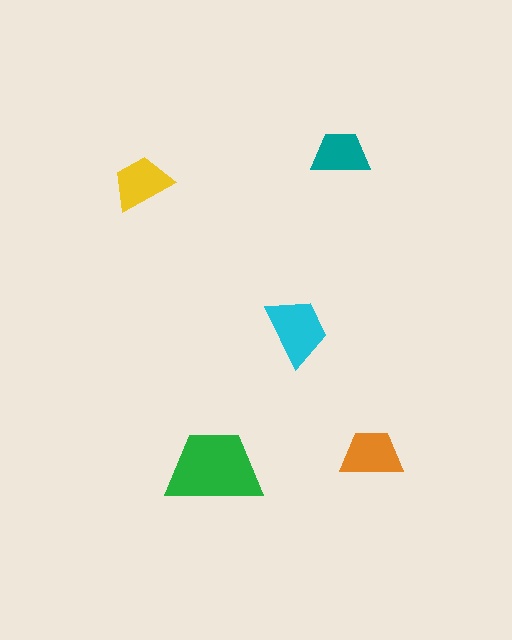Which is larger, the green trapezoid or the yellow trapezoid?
The green one.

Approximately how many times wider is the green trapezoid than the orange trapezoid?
About 1.5 times wider.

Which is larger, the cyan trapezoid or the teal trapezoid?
The cyan one.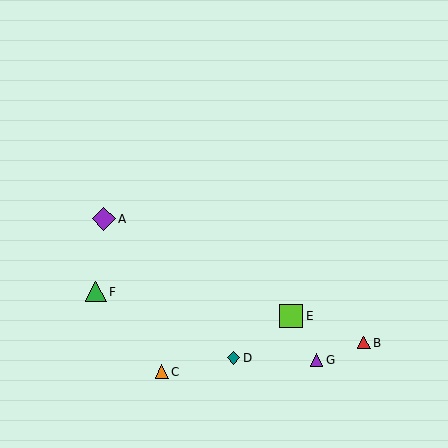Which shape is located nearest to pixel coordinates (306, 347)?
The purple triangle (labeled G) at (317, 360) is nearest to that location.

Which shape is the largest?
The lime square (labeled E) is the largest.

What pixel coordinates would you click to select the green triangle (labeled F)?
Click at (96, 292) to select the green triangle F.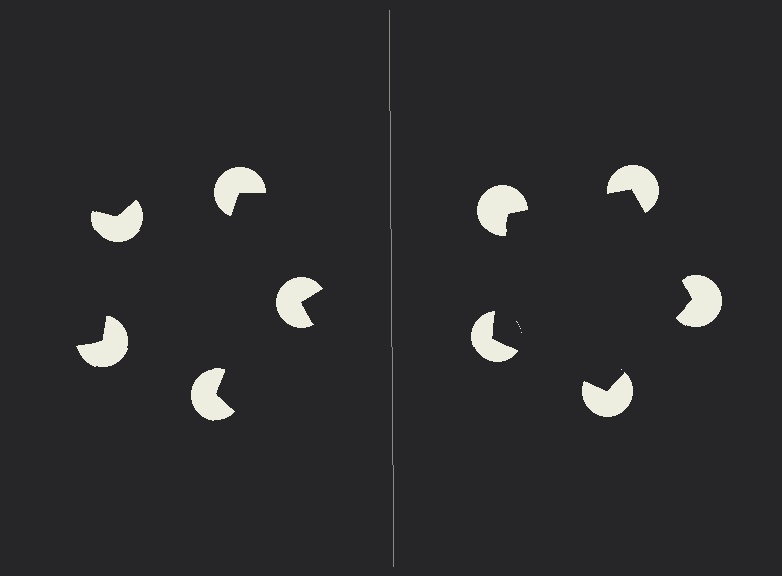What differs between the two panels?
The pac-man discs are positioned identically on both sides; only the wedge orientations differ. On the right they align to a pentagon; on the left they are misaligned.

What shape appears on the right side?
An illusory pentagon.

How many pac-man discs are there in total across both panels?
10 — 5 on each side.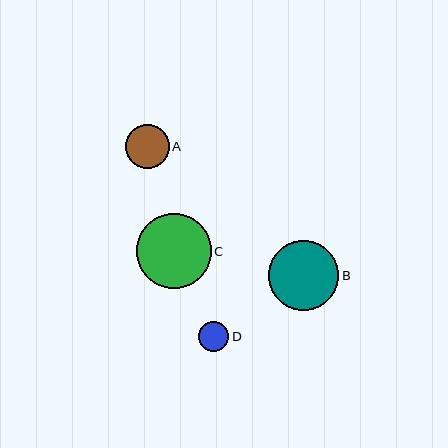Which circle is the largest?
Circle C is the largest with a size of approximately 75 pixels.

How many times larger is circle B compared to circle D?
Circle B is approximately 2.3 times the size of circle D.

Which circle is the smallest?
Circle D is the smallest with a size of approximately 31 pixels.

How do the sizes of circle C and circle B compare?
Circle C and circle B are approximately the same size.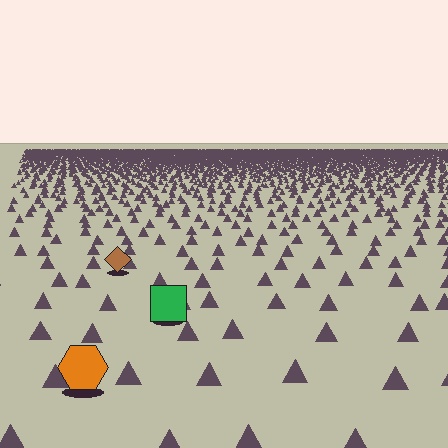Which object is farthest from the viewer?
The brown diamond is farthest from the viewer. It appears smaller and the ground texture around it is denser.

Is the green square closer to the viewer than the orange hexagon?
No. The orange hexagon is closer — you can tell from the texture gradient: the ground texture is coarser near it.